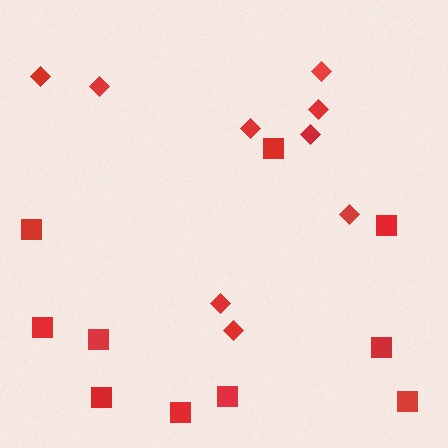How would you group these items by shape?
There are 2 groups: one group of diamonds (9) and one group of squares (10).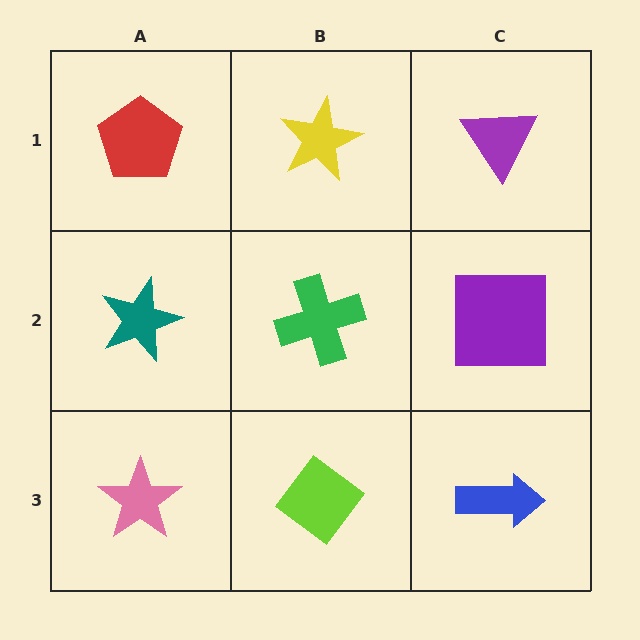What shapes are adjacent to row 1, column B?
A green cross (row 2, column B), a red pentagon (row 1, column A), a purple triangle (row 1, column C).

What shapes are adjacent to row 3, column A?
A teal star (row 2, column A), a lime diamond (row 3, column B).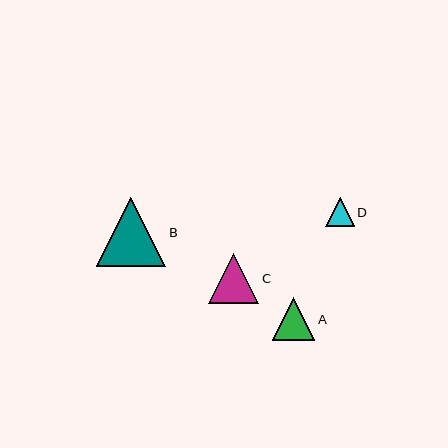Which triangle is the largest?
Triangle B is the largest with a size of approximately 70 pixels.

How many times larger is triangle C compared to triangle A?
Triangle C is approximately 1.2 times the size of triangle A.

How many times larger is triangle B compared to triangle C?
Triangle B is approximately 1.4 times the size of triangle C.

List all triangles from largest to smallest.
From largest to smallest: B, C, A, D.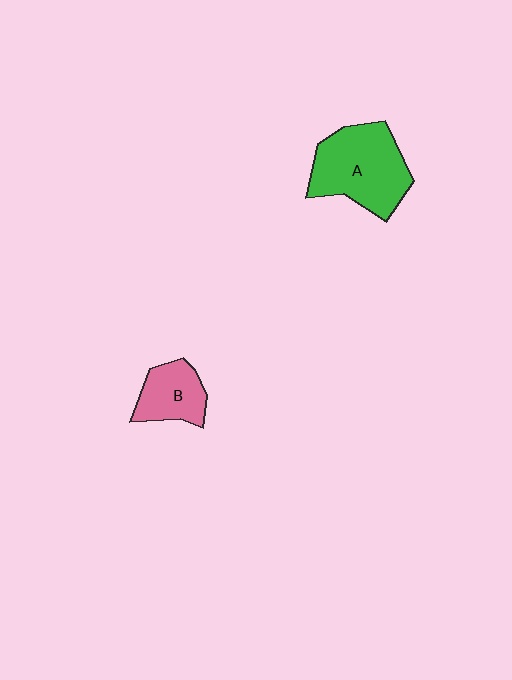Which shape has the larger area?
Shape A (green).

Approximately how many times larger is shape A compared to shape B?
Approximately 1.9 times.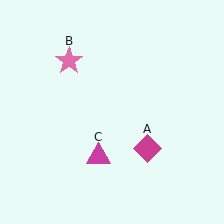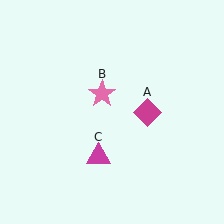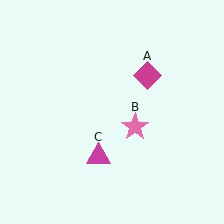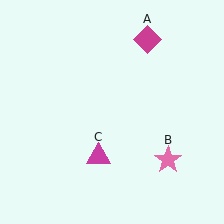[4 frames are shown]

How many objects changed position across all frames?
2 objects changed position: magenta diamond (object A), pink star (object B).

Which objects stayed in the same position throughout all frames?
Magenta triangle (object C) remained stationary.